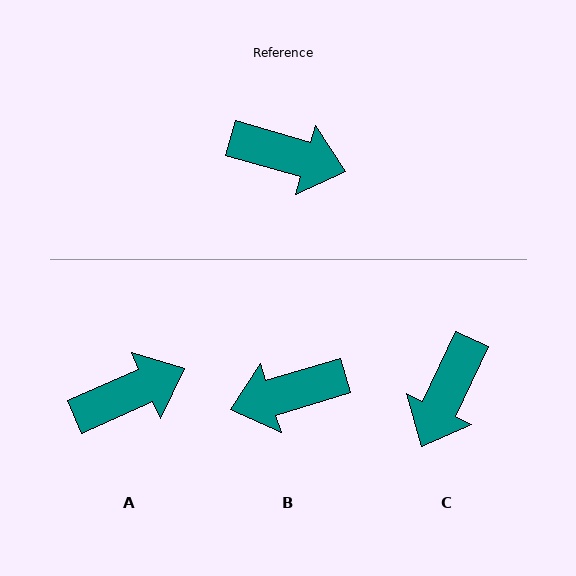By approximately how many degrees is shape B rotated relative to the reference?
Approximately 147 degrees clockwise.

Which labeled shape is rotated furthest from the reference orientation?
B, about 147 degrees away.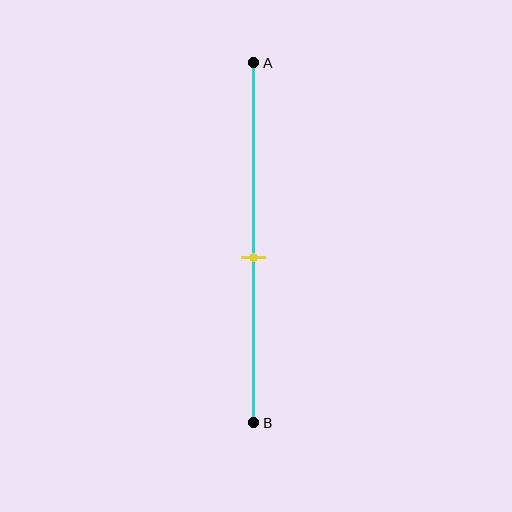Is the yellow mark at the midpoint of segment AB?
No, the mark is at about 55% from A, not at the 50% midpoint.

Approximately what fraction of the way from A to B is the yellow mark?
The yellow mark is approximately 55% of the way from A to B.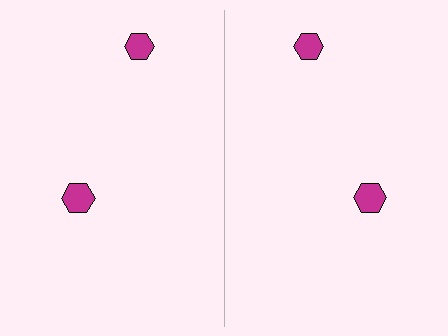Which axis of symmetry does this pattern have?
The pattern has a vertical axis of symmetry running through the center of the image.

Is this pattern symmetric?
Yes, this pattern has bilateral (reflection) symmetry.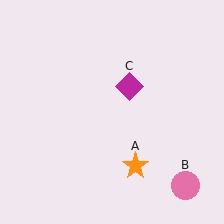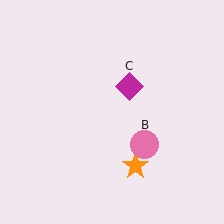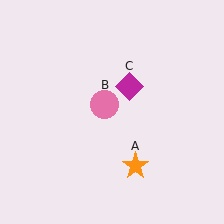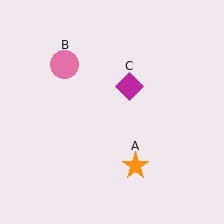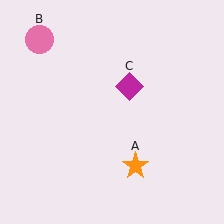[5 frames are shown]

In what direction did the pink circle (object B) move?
The pink circle (object B) moved up and to the left.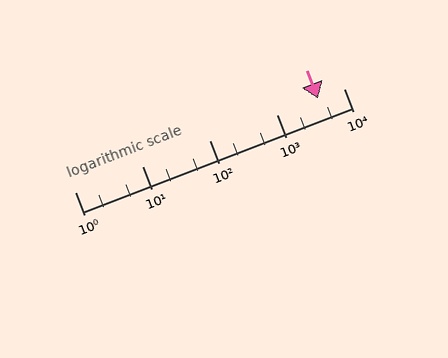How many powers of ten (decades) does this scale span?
The scale spans 4 decades, from 1 to 10000.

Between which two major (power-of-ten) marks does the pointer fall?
The pointer is between 1000 and 10000.